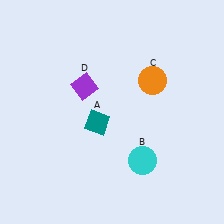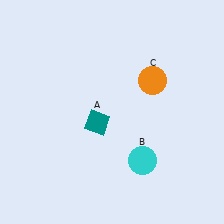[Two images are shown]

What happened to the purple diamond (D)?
The purple diamond (D) was removed in Image 2. It was in the top-left area of Image 1.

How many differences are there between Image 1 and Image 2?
There is 1 difference between the two images.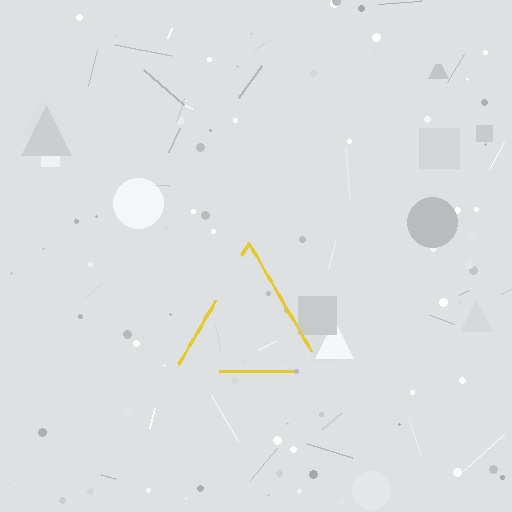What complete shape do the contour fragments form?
The contour fragments form a triangle.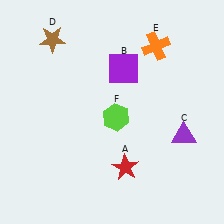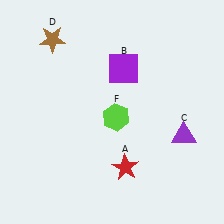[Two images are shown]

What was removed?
The orange cross (E) was removed in Image 2.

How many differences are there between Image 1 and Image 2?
There is 1 difference between the two images.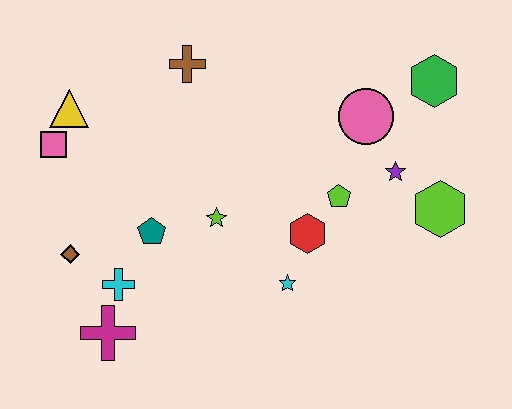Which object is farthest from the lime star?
The green hexagon is farthest from the lime star.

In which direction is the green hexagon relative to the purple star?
The green hexagon is above the purple star.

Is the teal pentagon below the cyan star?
No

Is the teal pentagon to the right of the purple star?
No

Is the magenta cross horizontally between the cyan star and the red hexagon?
No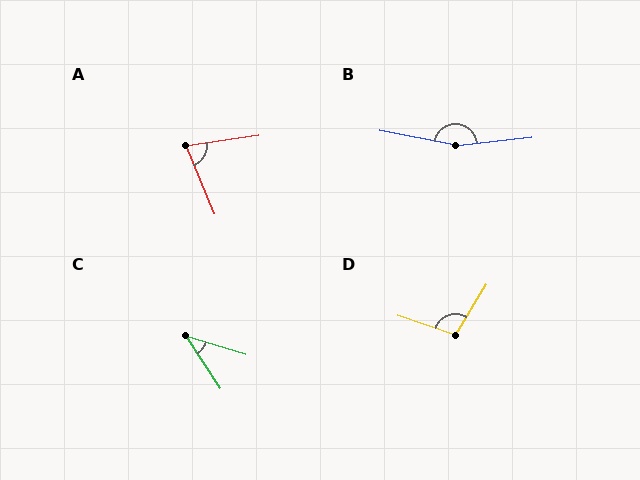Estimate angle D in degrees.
Approximately 102 degrees.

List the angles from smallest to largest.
C (40°), A (76°), D (102°), B (163°).